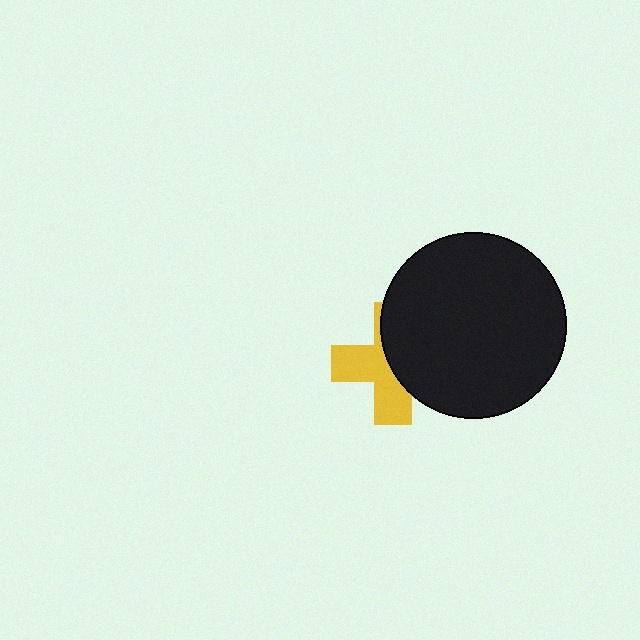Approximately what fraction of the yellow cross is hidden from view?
Roughly 49% of the yellow cross is hidden behind the black circle.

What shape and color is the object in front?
The object in front is a black circle.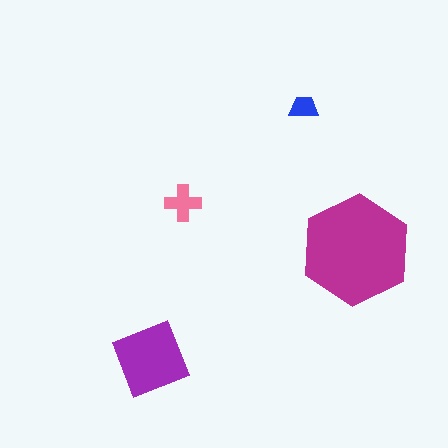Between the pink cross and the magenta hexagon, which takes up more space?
The magenta hexagon.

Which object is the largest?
The magenta hexagon.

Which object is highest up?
The blue trapezoid is topmost.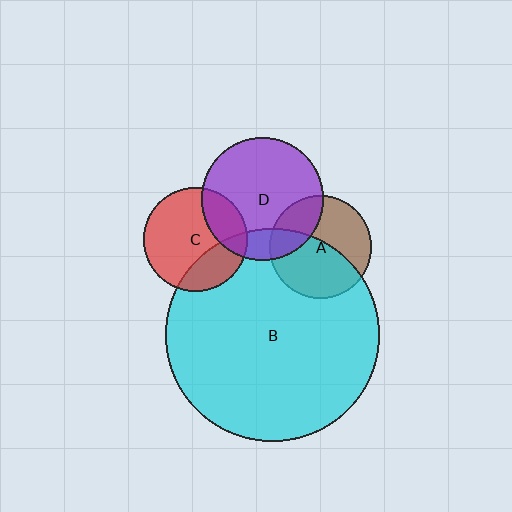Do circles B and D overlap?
Yes.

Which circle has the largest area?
Circle B (cyan).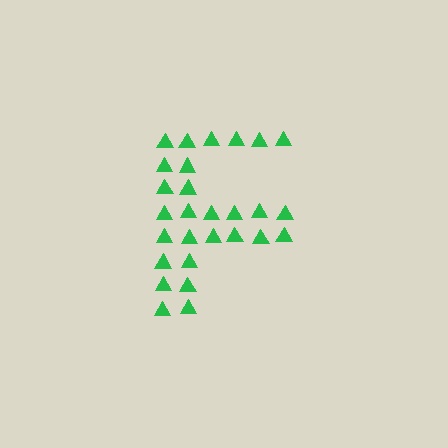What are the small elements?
The small elements are triangles.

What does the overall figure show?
The overall figure shows the letter F.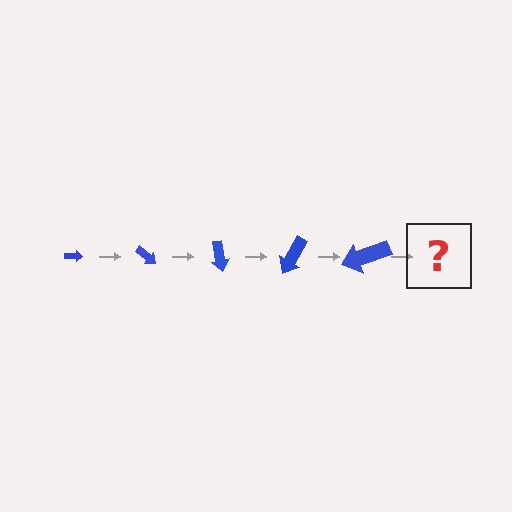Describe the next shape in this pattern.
It should be an arrow, larger than the previous one and rotated 200 degrees from the start.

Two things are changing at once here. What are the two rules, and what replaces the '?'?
The two rules are that the arrow grows larger each step and it rotates 40 degrees each step. The '?' should be an arrow, larger than the previous one and rotated 200 degrees from the start.